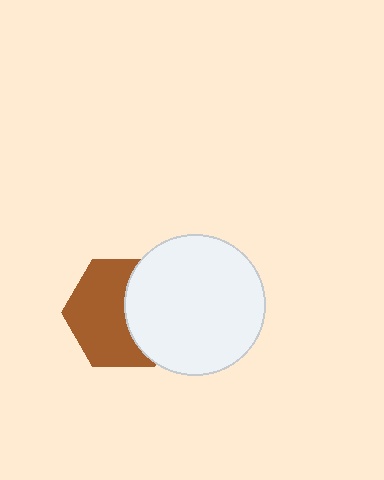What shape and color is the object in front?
The object in front is a white circle.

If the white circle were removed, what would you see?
You would see the complete brown hexagon.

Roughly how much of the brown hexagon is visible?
About half of it is visible (roughly 60%).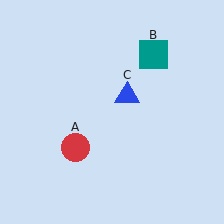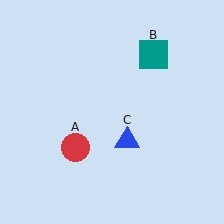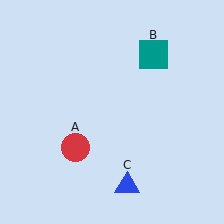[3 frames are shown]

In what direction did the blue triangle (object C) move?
The blue triangle (object C) moved down.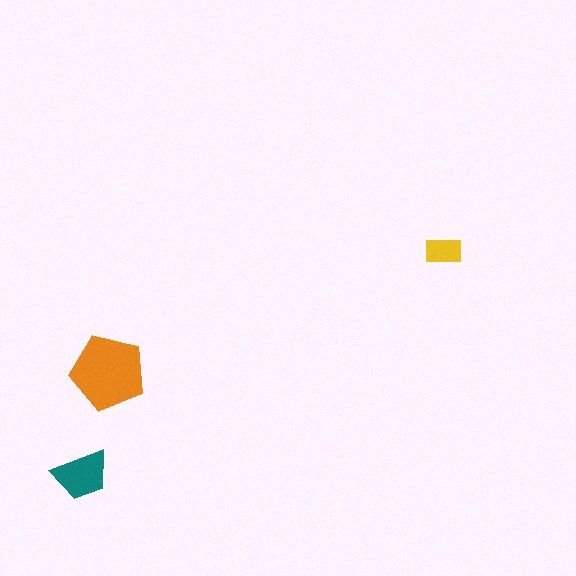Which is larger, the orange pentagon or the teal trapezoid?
The orange pentagon.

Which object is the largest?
The orange pentagon.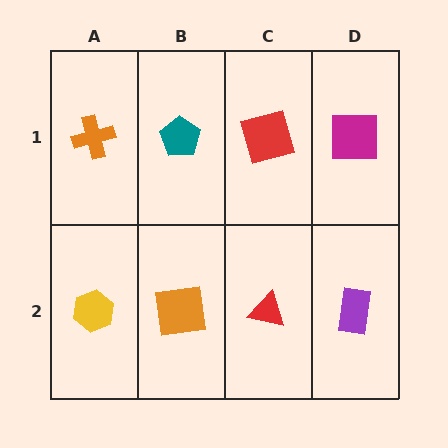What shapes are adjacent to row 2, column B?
A teal pentagon (row 1, column B), a yellow hexagon (row 2, column A), a red triangle (row 2, column C).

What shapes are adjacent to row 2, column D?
A magenta square (row 1, column D), a red triangle (row 2, column C).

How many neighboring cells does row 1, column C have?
3.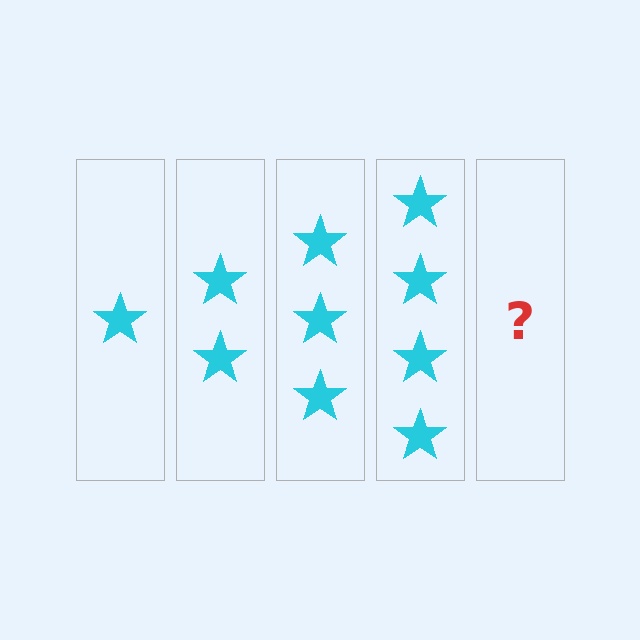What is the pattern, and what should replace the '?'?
The pattern is that each step adds one more star. The '?' should be 5 stars.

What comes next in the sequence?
The next element should be 5 stars.